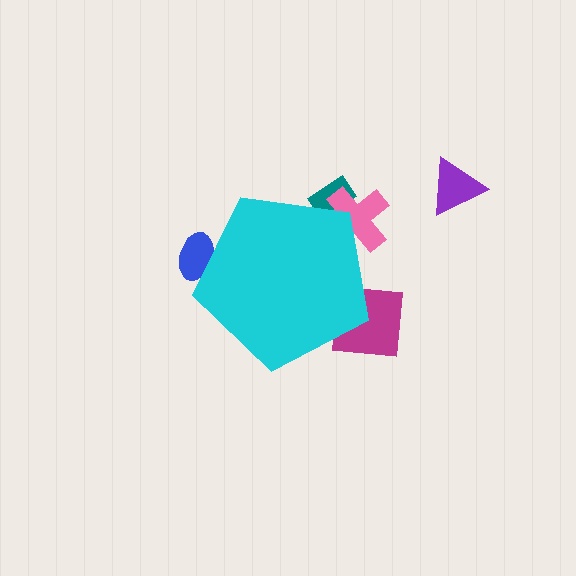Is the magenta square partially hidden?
Yes, the magenta square is partially hidden behind the cyan pentagon.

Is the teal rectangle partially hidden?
Yes, the teal rectangle is partially hidden behind the cyan pentagon.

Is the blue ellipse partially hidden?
Yes, the blue ellipse is partially hidden behind the cyan pentagon.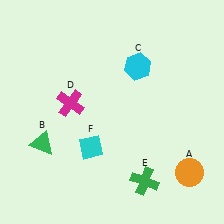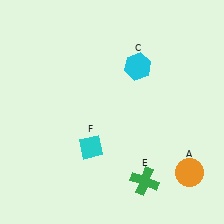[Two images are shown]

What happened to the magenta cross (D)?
The magenta cross (D) was removed in Image 2. It was in the top-left area of Image 1.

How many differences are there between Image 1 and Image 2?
There are 2 differences between the two images.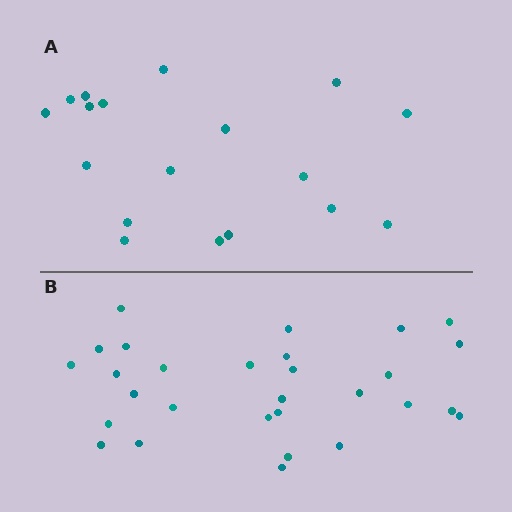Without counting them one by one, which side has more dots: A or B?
Region B (the bottom region) has more dots.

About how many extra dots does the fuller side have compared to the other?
Region B has roughly 12 or so more dots than region A.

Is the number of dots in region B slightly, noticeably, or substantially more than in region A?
Region B has substantially more. The ratio is roughly 1.6 to 1.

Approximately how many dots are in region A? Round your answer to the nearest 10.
About 20 dots. (The exact count is 18, which rounds to 20.)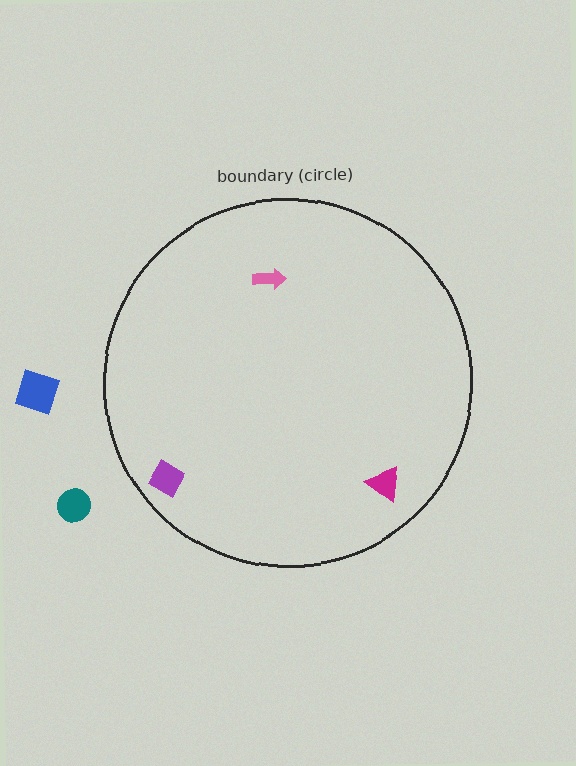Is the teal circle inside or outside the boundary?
Outside.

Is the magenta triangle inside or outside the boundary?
Inside.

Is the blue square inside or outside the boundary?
Outside.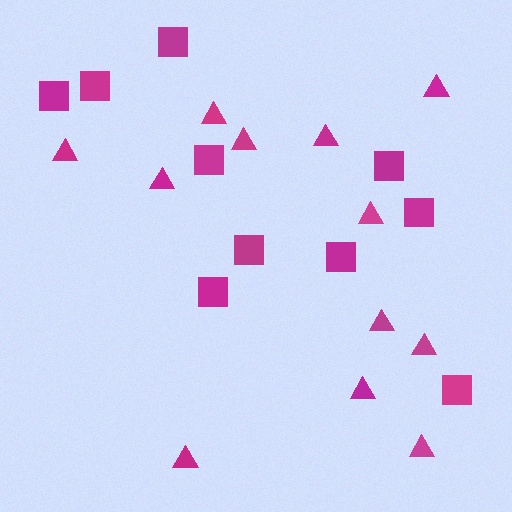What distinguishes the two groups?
There are 2 groups: one group of triangles (12) and one group of squares (10).